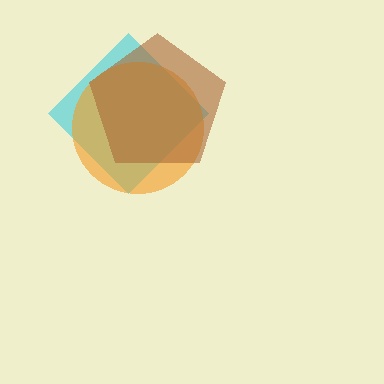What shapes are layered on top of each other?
The layered shapes are: a cyan diamond, an orange circle, a brown pentagon.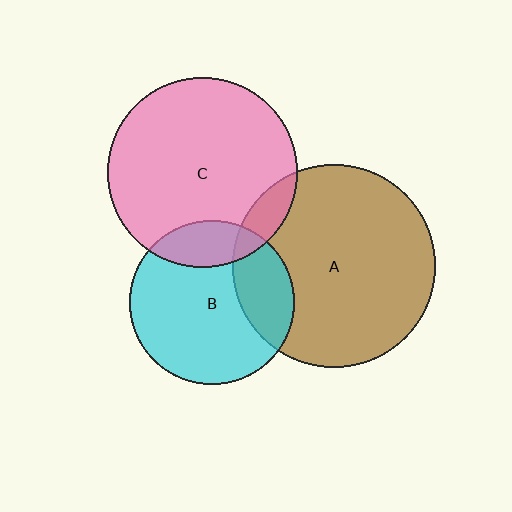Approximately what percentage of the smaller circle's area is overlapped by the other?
Approximately 20%.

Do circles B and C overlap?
Yes.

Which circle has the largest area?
Circle A (brown).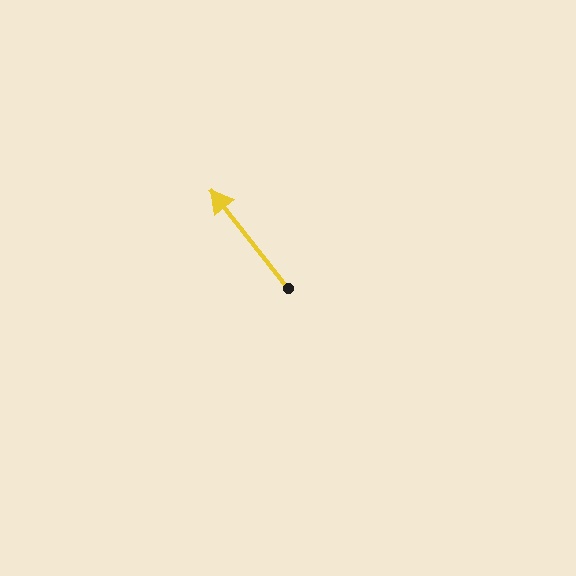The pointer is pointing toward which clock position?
Roughly 11 o'clock.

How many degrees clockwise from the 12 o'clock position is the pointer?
Approximately 322 degrees.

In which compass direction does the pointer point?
Northwest.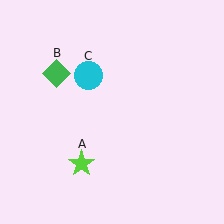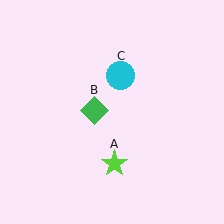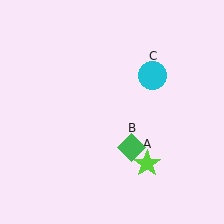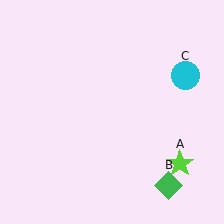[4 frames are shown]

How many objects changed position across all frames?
3 objects changed position: lime star (object A), green diamond (object B), cyan circle (object C).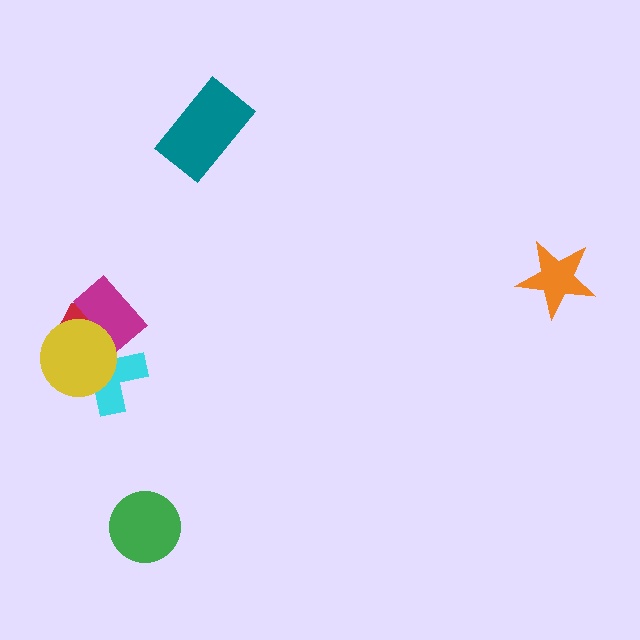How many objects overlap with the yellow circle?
3 objects overlap with the yellow circle.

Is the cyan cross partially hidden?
Yes, it is partially covered by another shape.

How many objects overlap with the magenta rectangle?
3 objects overlap with the magenta rectangle.